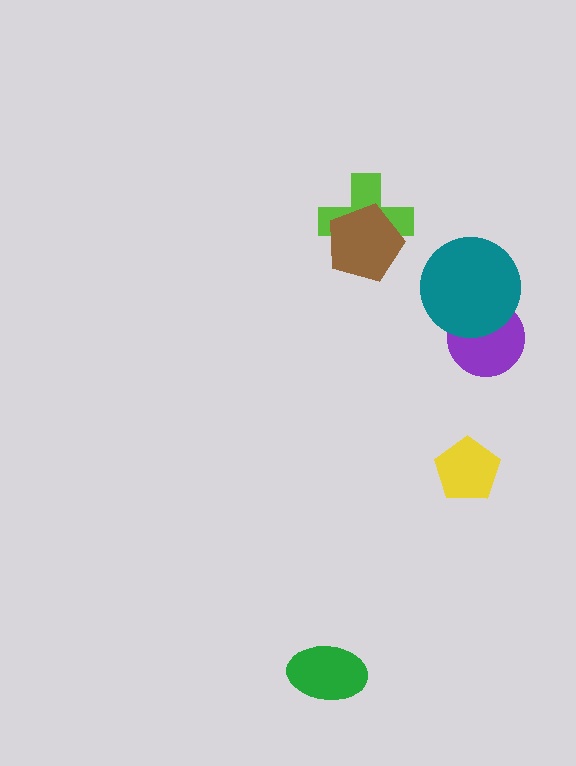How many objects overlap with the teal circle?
1 object overlaps with the teal circle.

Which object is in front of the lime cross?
The brown pentagon is in front of the lime cross.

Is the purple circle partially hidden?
Yes, it is partially covered by another shape.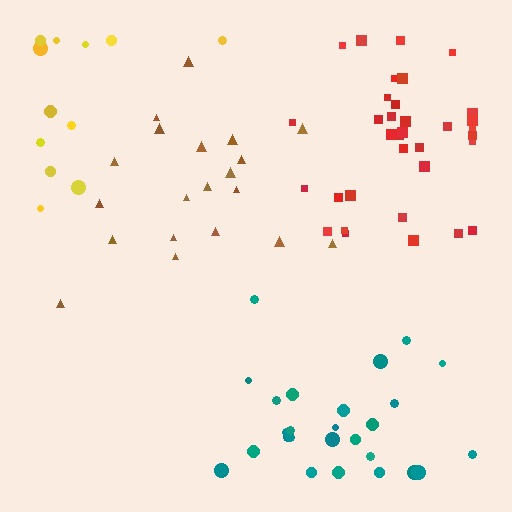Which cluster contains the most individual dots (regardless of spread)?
Red (34).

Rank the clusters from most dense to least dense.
teal, red, brown, yellow.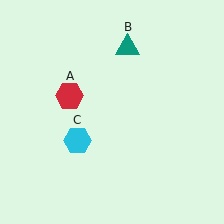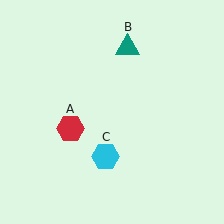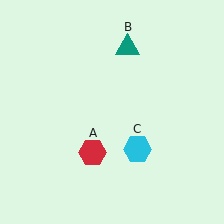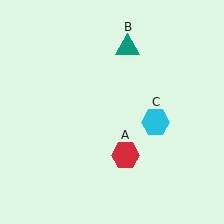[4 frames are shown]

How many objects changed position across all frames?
2 objects changed position: red hexagon (object A), cyan hexagon (object C).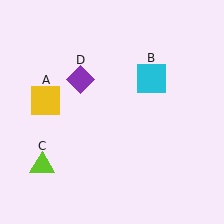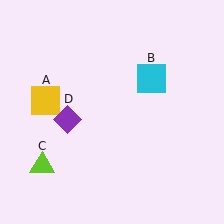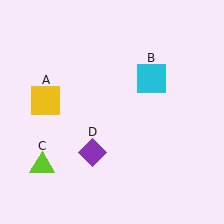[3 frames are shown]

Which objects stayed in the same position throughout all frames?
Yellow square (object A) and cyan square (object B) and lime triangle (object C) remained stationary.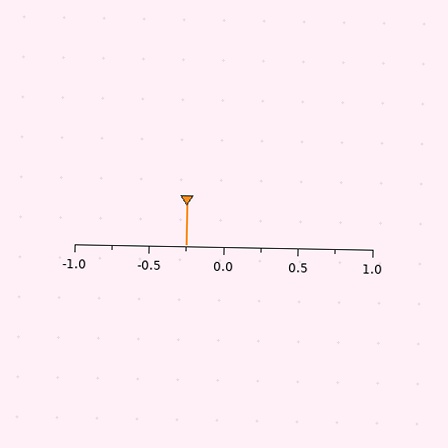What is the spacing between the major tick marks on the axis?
The major ticks are spaced 0.5 apart.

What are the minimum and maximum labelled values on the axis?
The axis runs from -1.0 to 1.0.